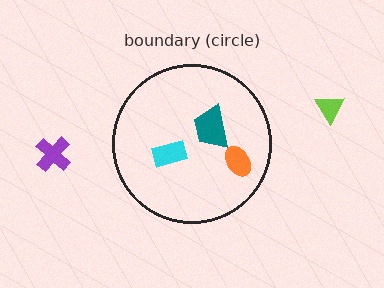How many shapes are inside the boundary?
3 inside, 2 outside.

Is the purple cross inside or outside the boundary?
Outside.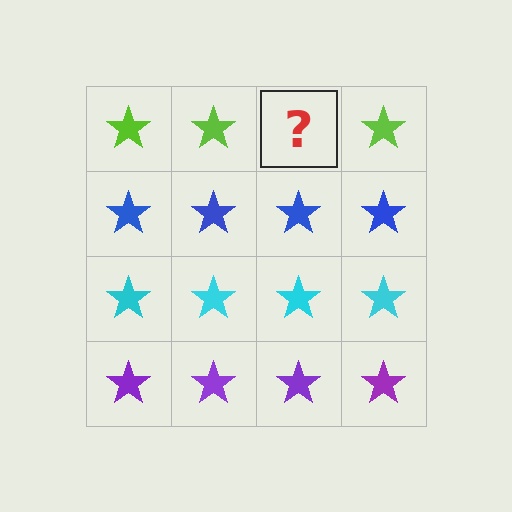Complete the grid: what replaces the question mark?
The question mark should be replaced with a lime star.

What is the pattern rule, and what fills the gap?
The rule is that each row has a consistent color. The gap should be filled with a lime star.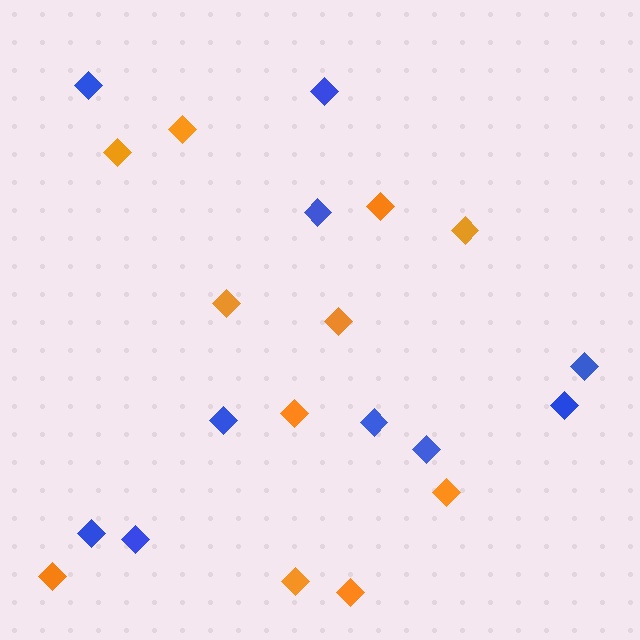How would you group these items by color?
There are 2 groups: one group of blue diamonds (10) and one group of orange diamonds (11).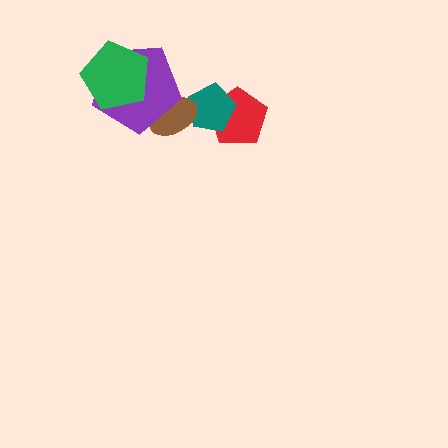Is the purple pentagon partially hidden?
Yes, it is partially covered by another shape.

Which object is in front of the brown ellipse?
The purple pentagon is in front of the brown ellipse.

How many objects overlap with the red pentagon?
1 object overlaps with the red pentagon.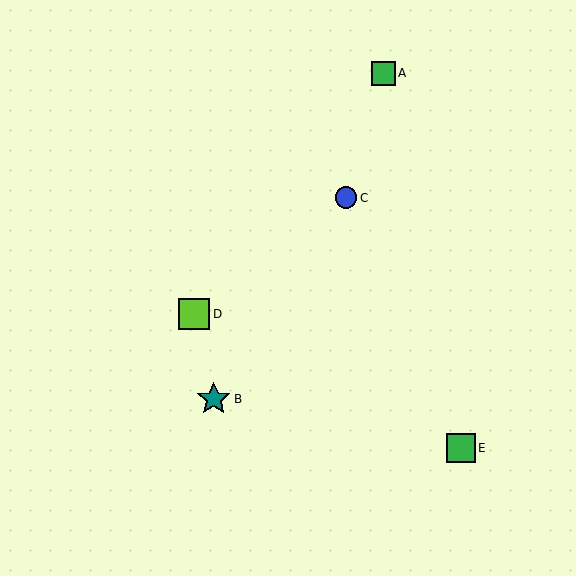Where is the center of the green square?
The center of the green square is at (461, 448).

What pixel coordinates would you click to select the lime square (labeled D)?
Click at (194, 314) to select the lime square D.